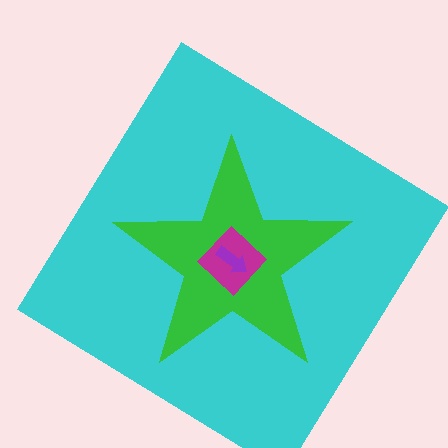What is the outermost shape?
The cyan diamond.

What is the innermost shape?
The purple arrow.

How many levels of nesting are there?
4.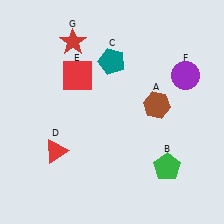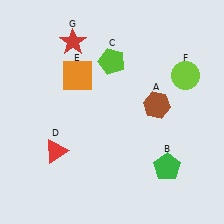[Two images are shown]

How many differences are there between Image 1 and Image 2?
There are 3 differences between the two images.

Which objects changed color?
C changed from teal to lime. E changed from red to orange. F changed from purple to lime.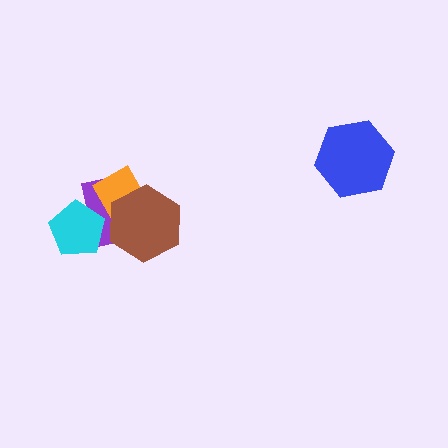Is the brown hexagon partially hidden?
No, no other shape covers it.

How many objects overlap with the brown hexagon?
2 objects overlap with the brown hexagon.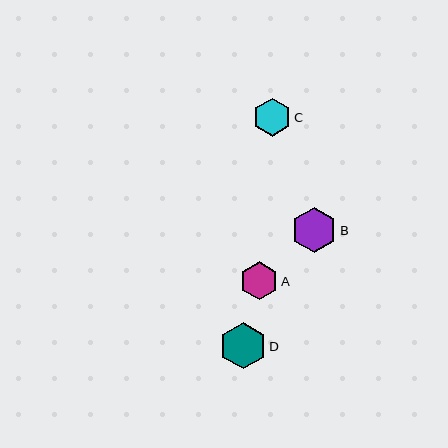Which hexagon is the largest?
Hexagon D is the largest with a size of approximately 46 pixels.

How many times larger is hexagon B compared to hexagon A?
Hexagon B is approximately 1.2 times the size of hexagon A.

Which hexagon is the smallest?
Hexagon A is the smallest with a size of approximately 38 pixels.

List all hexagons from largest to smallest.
From largest to smallest: D, B, C, A.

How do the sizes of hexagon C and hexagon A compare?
Hexagon C and hexagon A are approximately the same size.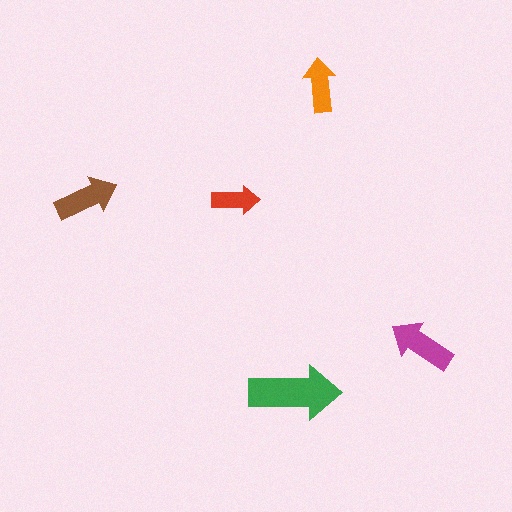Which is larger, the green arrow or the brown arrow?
The green one.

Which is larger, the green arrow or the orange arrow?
The green one.